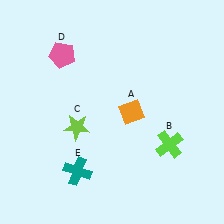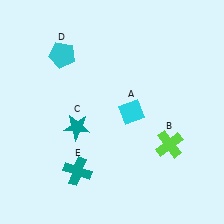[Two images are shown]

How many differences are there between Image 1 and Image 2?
There are 3 differences between the two images.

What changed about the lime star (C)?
In Image 1, C is lime. In Image 2, it changed to teal.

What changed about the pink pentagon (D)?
In Image 1, D is pink. In Image 2, it changed to cyan.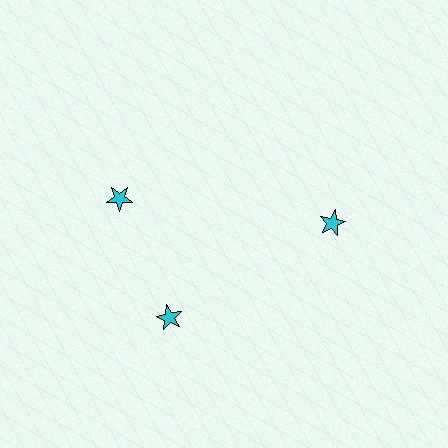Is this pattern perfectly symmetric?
No. The 3 cyan stars are arranged in a ring, but one element near the 11 o'clock position is rotated out of alignment along the ring, breaking the 3-fold rotational symmetry.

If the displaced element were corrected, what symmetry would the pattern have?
It would have 3-fold rotational symmetry — the pattern would map onto itself every 120 degrees.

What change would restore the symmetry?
The symmetry would be restored by rotating it back into even spacing with its neighbors so that all 3 stars sit at equal angles and equal distance from the center.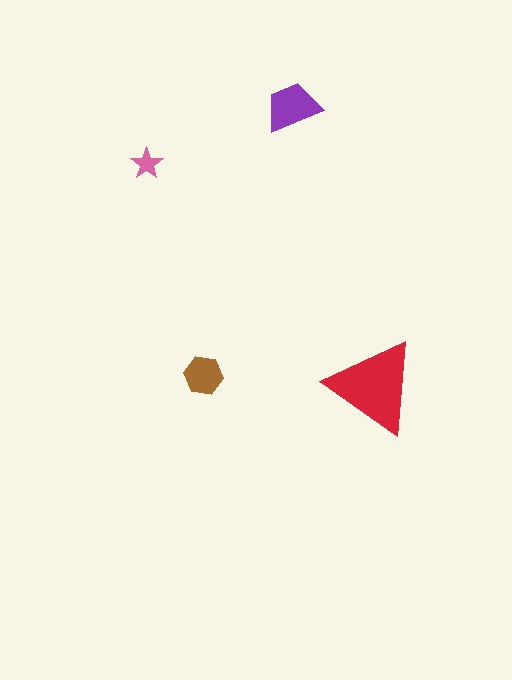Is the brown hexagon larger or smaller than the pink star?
Larger.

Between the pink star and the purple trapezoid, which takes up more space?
The purple trapezoid.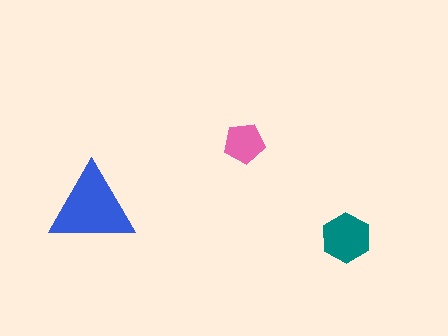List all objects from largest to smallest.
The blue triangle, the teal hexagon, the pink pentagon.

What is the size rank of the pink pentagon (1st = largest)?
3rd.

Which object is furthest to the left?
The blue triangle is leftmost.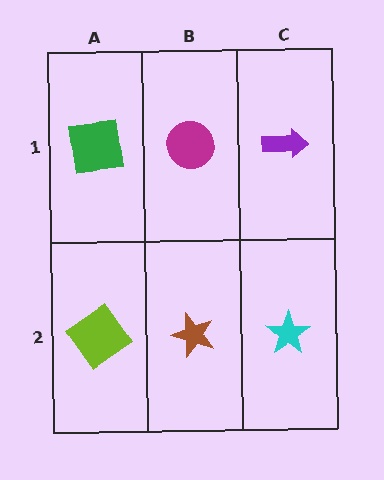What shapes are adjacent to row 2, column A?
A green square (row 1, column A), a brown star (row 2, column B).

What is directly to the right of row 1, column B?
A purple arrow.